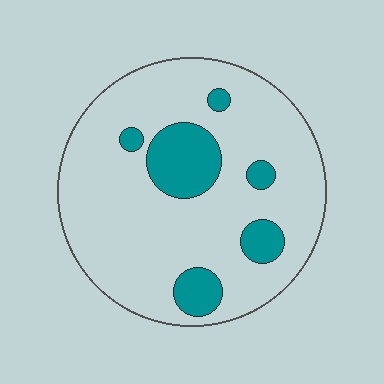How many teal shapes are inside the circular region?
6.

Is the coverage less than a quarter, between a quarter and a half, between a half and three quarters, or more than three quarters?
Less than a quarter.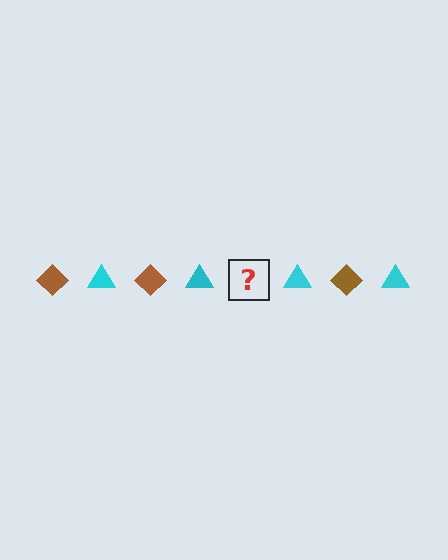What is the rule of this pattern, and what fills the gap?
The rule is that the pattern alternates between brown diamond and cyan triangle. The gap should be filled with a brown diamond.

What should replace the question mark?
The question mark should be replaced with a brown diamond.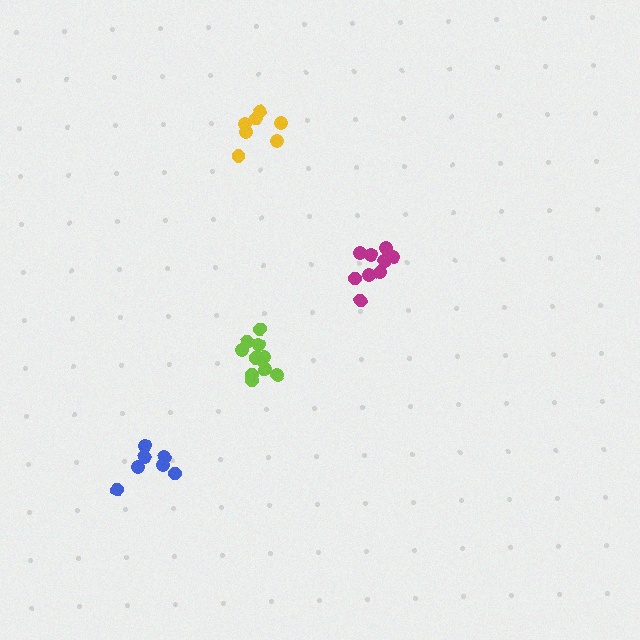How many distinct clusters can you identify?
There are 4 distinct clusters.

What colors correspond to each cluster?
The clusters are colored: lime, blue, magenta, yellow.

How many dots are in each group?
Group 1: 12 dots, Group 2: 7 dots, Group 3: 9 dots, Group 4: 7 dots (35 total).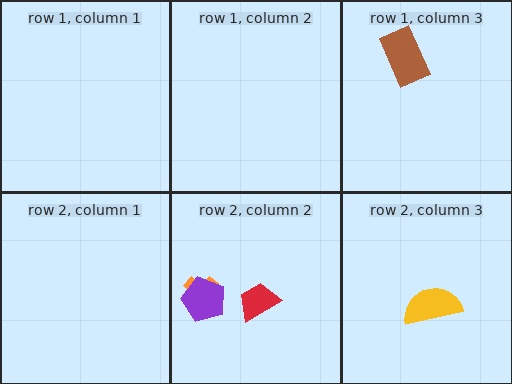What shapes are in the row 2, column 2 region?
The orange cross, the purple pentagon, the red trapezoid.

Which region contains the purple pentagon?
The row 2, column 2 region.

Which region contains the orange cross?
The row 2, column 2 region.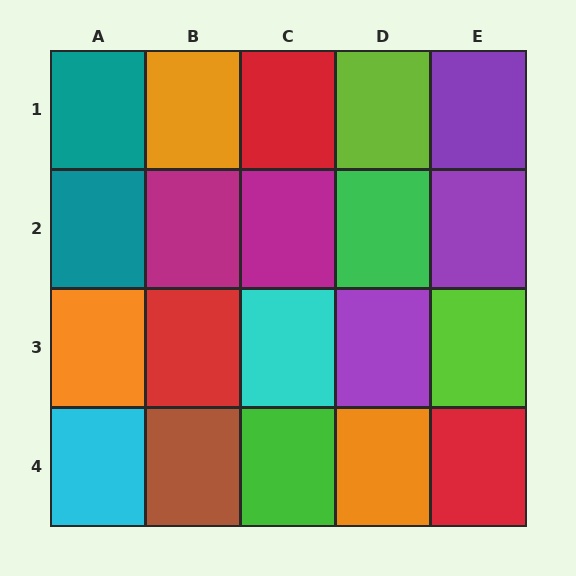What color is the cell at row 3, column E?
Lime.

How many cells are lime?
2 cells are lime.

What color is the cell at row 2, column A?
Teal.